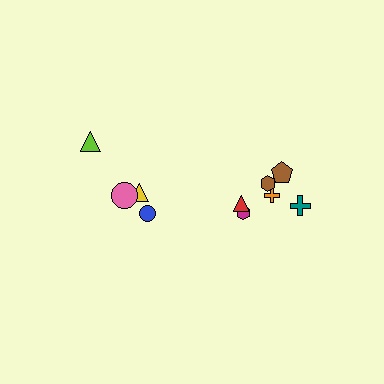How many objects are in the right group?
There are 6 objects.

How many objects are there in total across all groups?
There are 10 objects.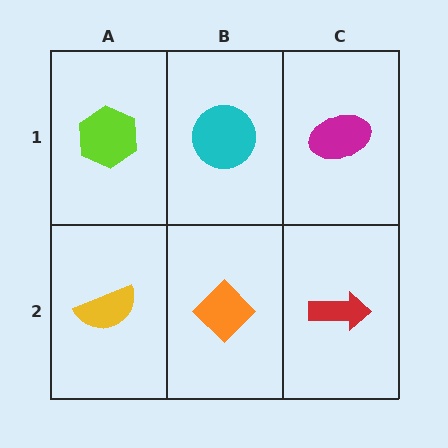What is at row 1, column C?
A magenta ellipse.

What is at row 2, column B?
An orange diamond.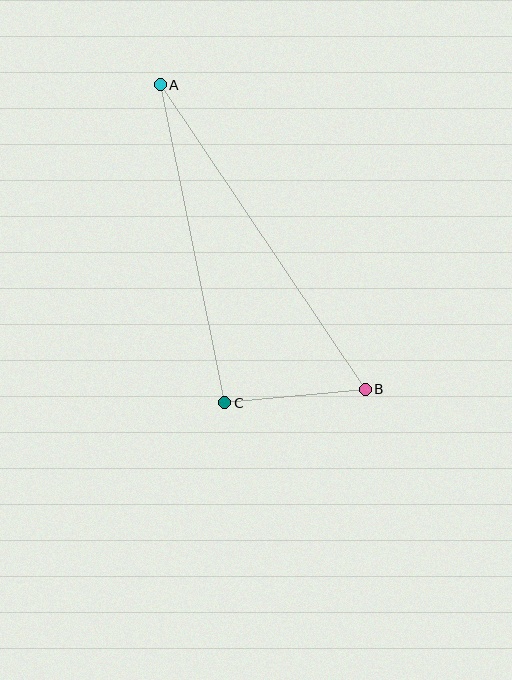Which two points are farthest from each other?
Points A and B are farthest from each other.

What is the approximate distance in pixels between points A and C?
The distance between A and C is approximately 325 pixels.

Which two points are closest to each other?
Points B and C are closest to each other.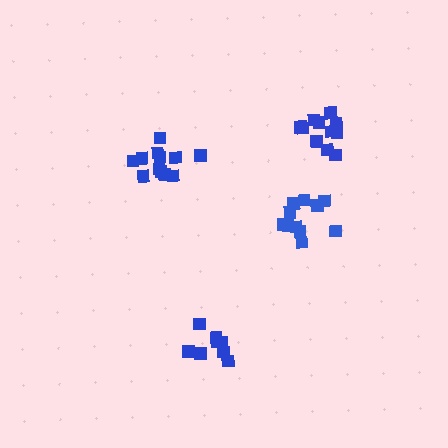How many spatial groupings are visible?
There are 4 spatial groupings.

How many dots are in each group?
Group 1: 11 dots, Group 2: 12 dots, Group 3: 8 dots, Group 4: 12 dots (43 total).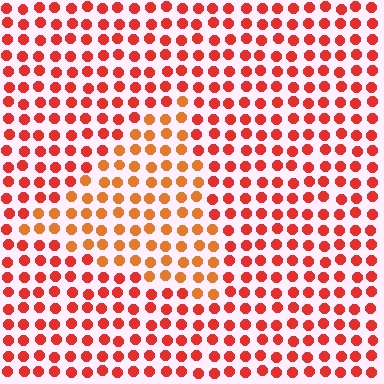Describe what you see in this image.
The image is filled with small red elements in a uniform arrangement. A triangle-shaped region is visible where the elements are tinted to a slightly different hue, forming a subtle color boundary.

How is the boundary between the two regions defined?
The boundary is defined purely by a slight shift in hue (about 25 degrees). Spacing, size, and orientation are identical on both sides.